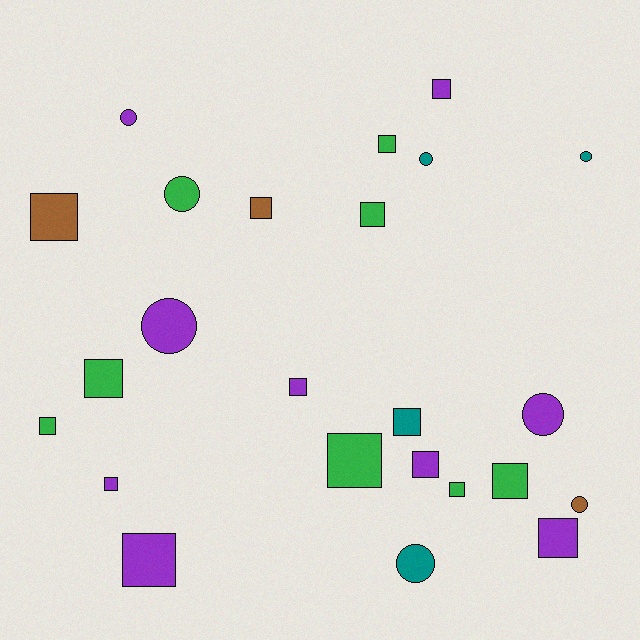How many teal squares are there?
There is 1 teal square.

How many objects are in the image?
There are 24 objects.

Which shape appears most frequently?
Square, with 16 objects.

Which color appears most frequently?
Purple, with 9 objects.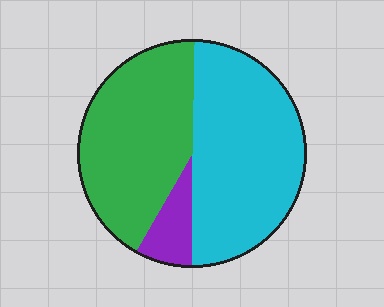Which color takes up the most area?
Cyan, at roughly 50%.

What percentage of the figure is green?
Green takes up between a quarter and a half of the figure.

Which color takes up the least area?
Purple, at roughly 10%.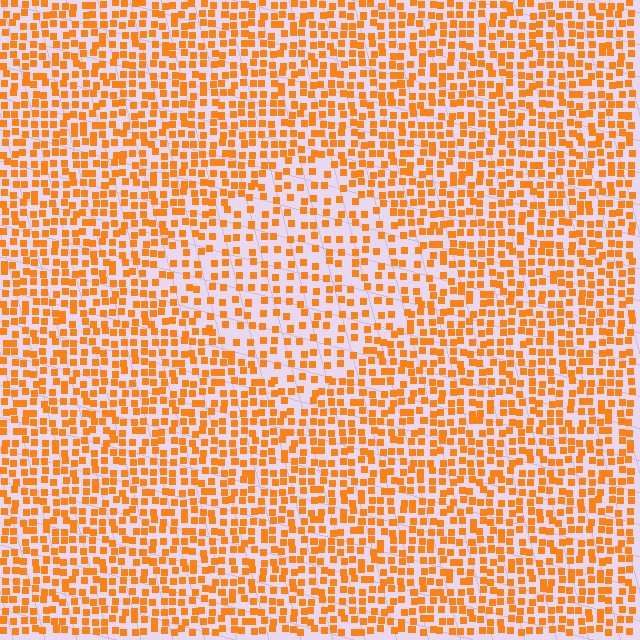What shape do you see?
I see a diamond.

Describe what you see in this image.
The image contains small orange elements arranged at two different densities. A diamond-shaped region is visible where the elements are less densely packed than the surrounding area.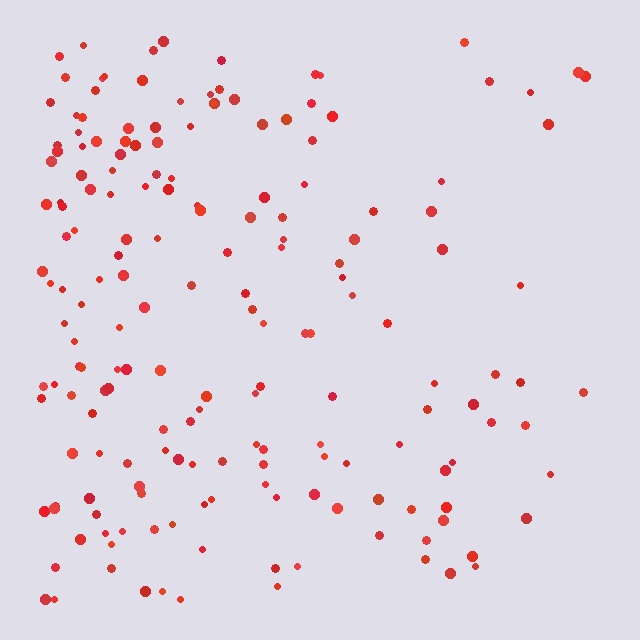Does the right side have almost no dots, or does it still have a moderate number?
Still a moderate number, just noticeably fewer than the left.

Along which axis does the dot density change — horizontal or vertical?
Horizontal.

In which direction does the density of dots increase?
From right to left, with the left side densest.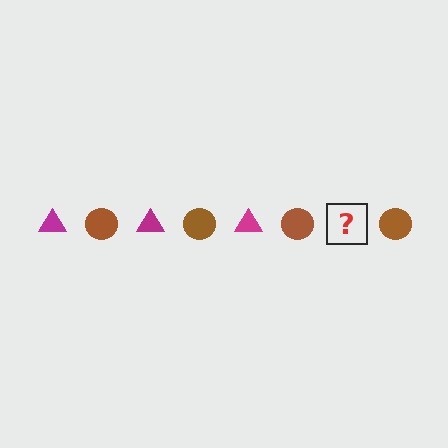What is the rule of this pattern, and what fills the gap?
The rule is that the pattern alternates between magenta triangle and brown circle. The gap should be filled with a magenta triangle.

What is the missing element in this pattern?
The missing element is a magenta triangle.